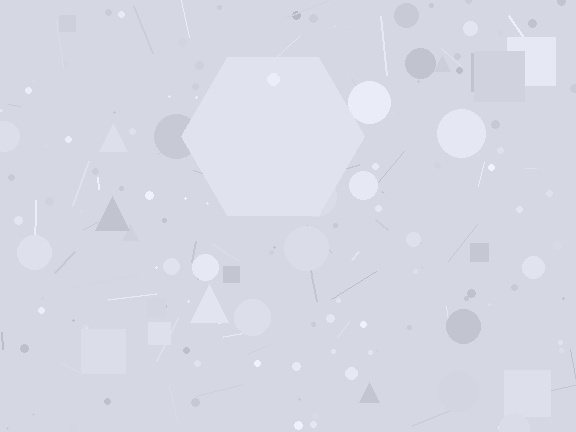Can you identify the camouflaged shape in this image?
The camouflaged shape is a hexagon.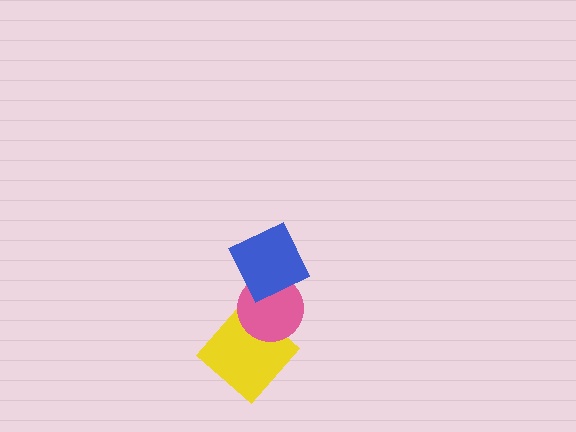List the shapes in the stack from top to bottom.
From top to bottom: the blue square, the pink circle, the yellow diamond.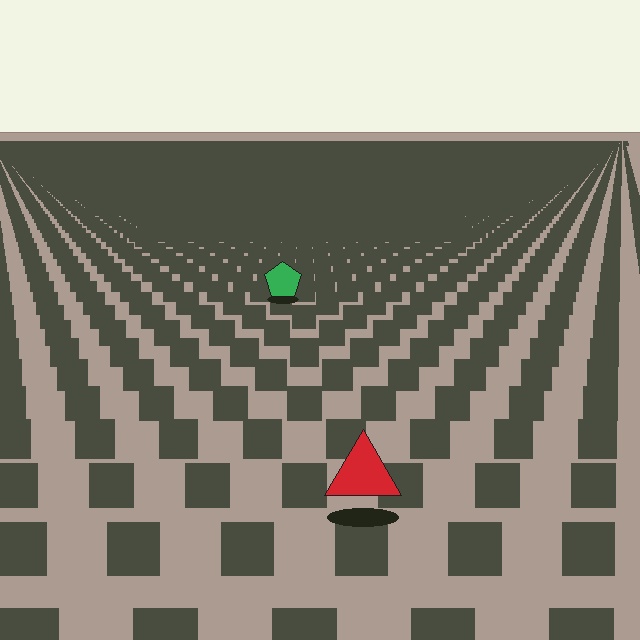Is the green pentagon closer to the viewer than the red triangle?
No. The red triangle is closer — you can tell from the texture gradient: the ground texture is coarser near it.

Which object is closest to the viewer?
The red triangle is closest. The texture marks near it are larger and more spread out.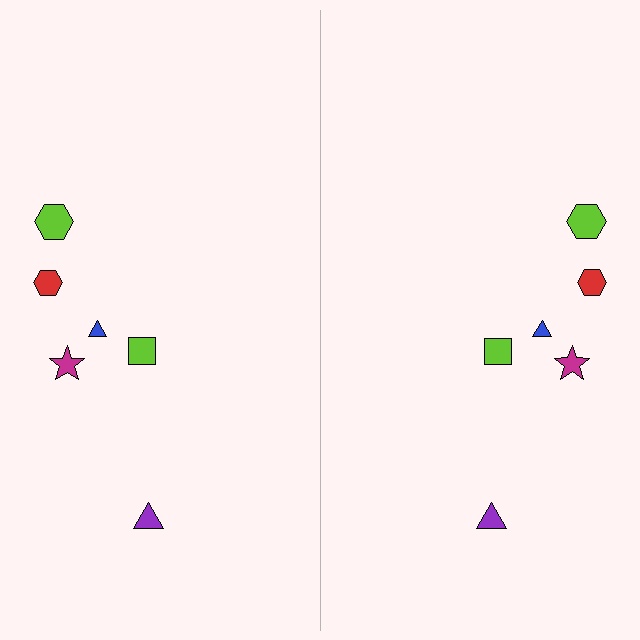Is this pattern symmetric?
Yes, this pattern has bilateral (reflection) symmetry.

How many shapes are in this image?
There are 12 shapes in this image.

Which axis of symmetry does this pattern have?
The pattern has a vertical axis of symmetry running through the center of the image.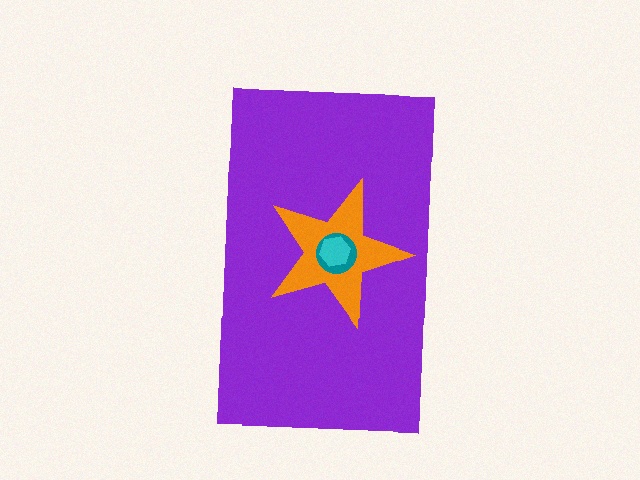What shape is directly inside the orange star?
The teal circle.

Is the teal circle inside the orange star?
Yes.